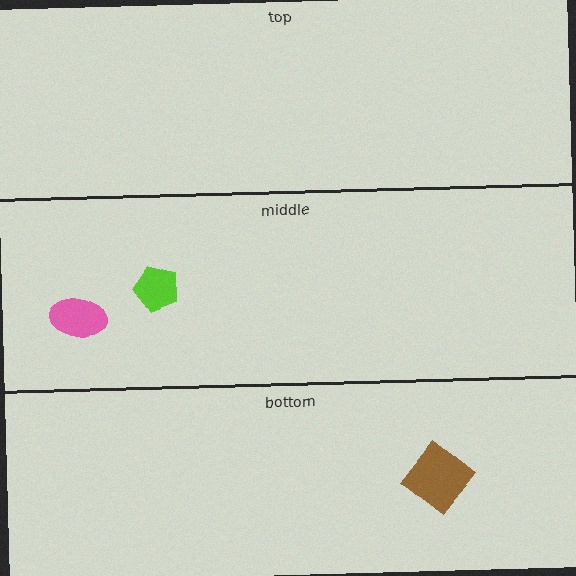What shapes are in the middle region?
The pink ellipse, the lime pentagon.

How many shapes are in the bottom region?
1.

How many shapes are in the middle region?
2.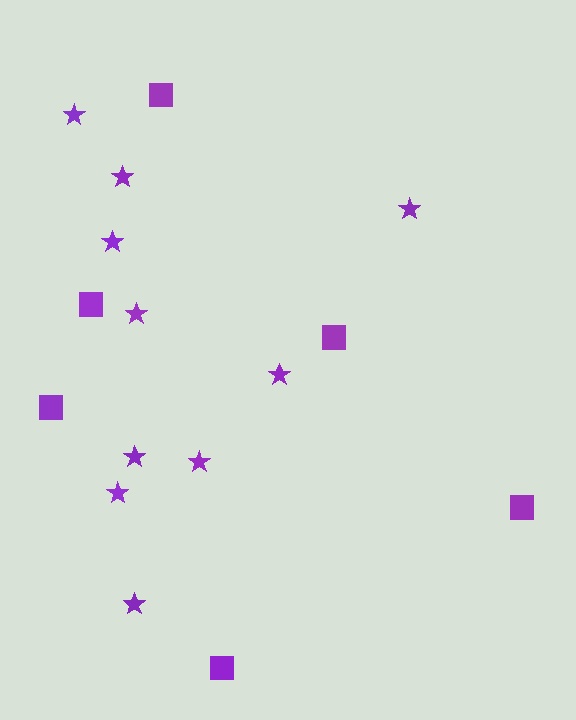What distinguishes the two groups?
There are 2 groups: one group of squares (6) and one group of stars (10).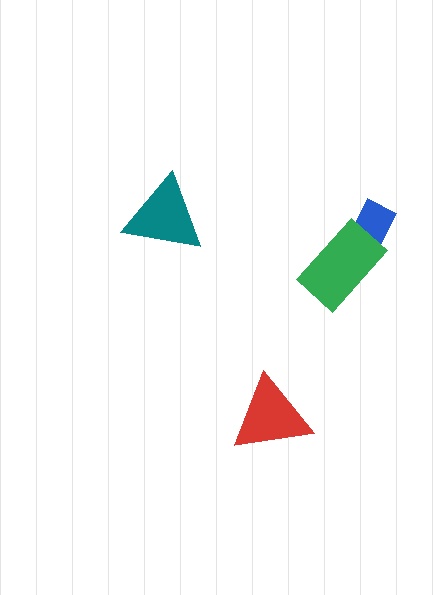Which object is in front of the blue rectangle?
The green rectangle is in front of the blue rectangle.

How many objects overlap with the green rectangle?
1 object overlaps with the green rectangle.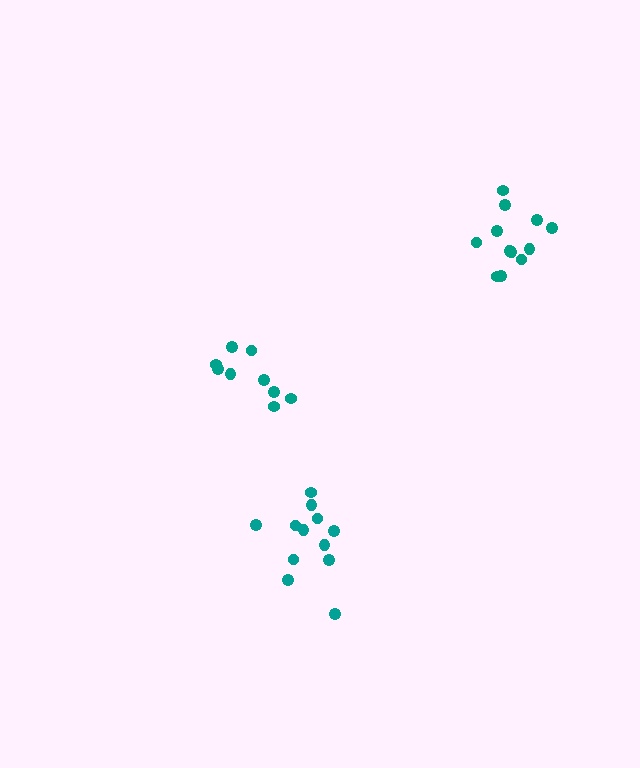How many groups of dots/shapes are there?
There are 3 groups.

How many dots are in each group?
Group 1: 9 dots, Group 2: 12 dots, Group 3: 12 dots (33 total).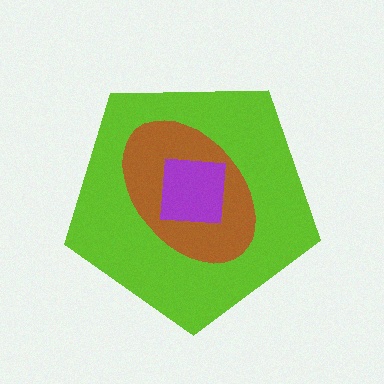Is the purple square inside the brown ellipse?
Yes.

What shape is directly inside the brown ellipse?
The purple square.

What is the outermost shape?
The lime pentagon.